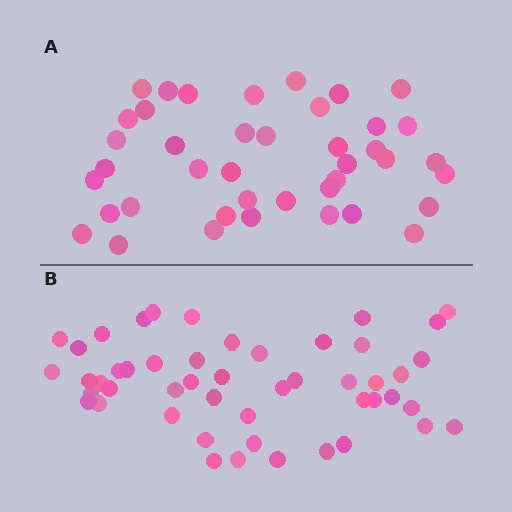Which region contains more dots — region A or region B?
Region B (the bottom region) has more dots.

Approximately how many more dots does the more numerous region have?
Region B has roughly 8 or so more dots than region A.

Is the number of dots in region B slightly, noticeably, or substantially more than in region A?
Region B has only slightly more — the two regions are fairly close. The ratio is roughly 1.2 to 1.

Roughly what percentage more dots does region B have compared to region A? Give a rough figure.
About 20% more.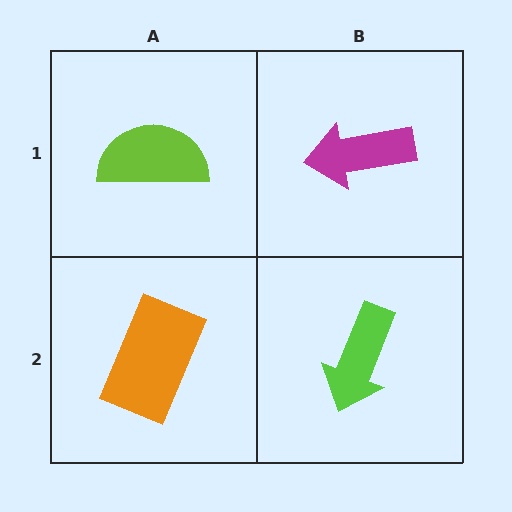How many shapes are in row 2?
2 shapes.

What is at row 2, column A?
An orange rectangle.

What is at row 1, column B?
A magenta arrow.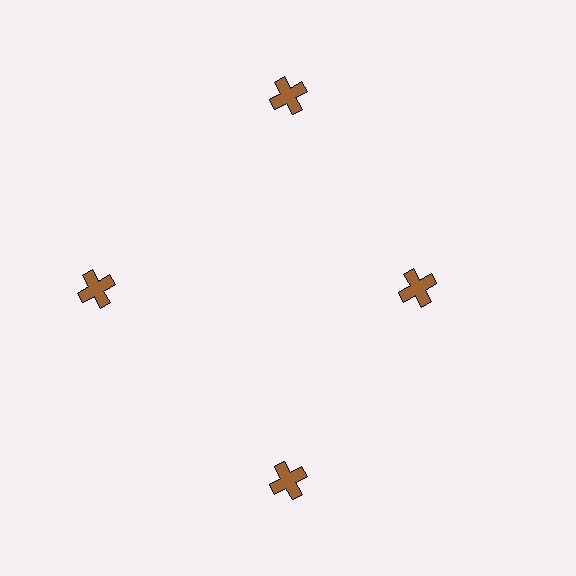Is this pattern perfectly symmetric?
No. The 4 brown crosses are arranged in a ring, but one element near the 3 o'clock position is pulled inward toward the center, breaking the 4-fold rotational symmetry.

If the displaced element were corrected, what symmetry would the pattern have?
It would have 4-fold rotational symmetry — the pattern would map onto itself every 90 degrees.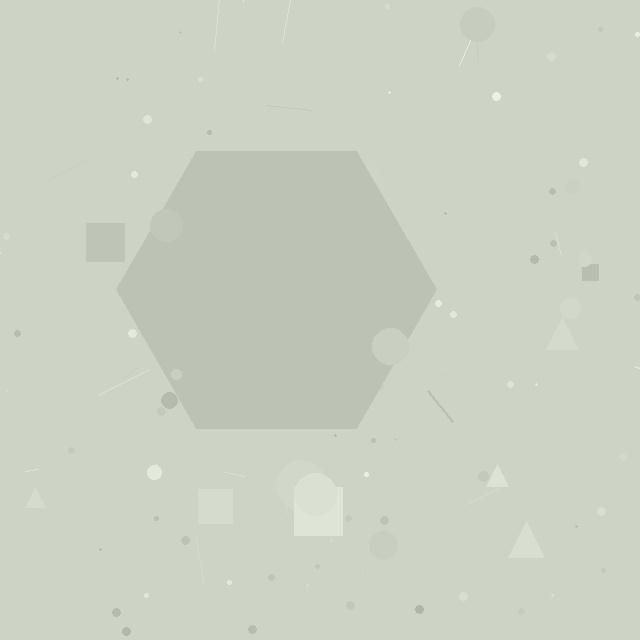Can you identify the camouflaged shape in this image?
The camouflaged shape is a hexagon.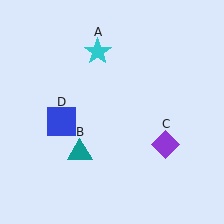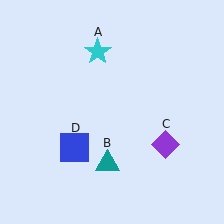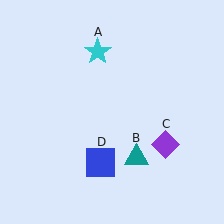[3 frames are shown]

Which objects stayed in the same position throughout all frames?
Cyan star (object A) and purple diamond (object C) remained stationary.